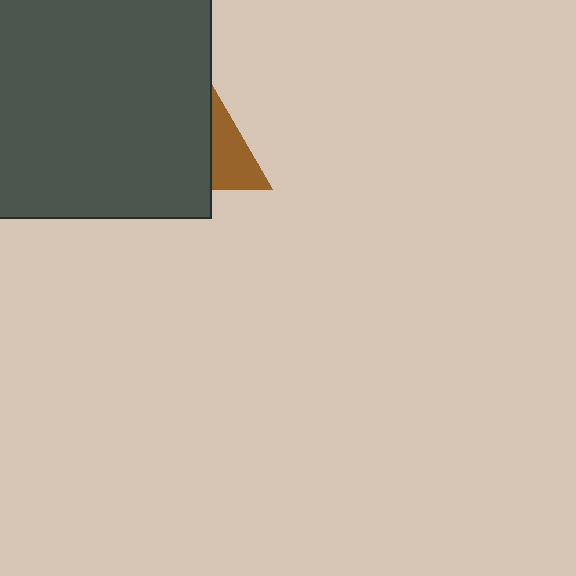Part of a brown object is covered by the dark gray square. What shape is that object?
It is a triangle.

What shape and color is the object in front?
The object in front is a dark gray square.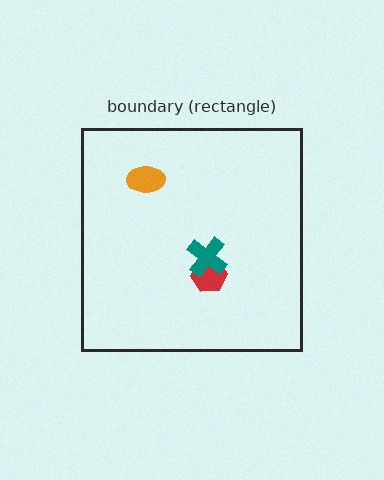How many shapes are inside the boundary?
3 inside, 0 outside.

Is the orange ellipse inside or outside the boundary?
Inside.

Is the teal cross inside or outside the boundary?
Inside.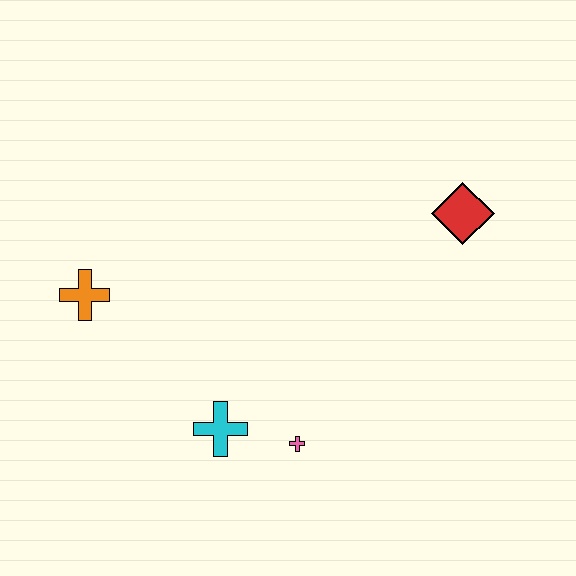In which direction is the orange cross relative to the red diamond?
The orange cross is to the left of the red diamond.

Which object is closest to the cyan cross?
The pink cross is closest to the cyan cross.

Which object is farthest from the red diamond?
The orange cross is farthest from the red diamond.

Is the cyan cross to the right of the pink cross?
No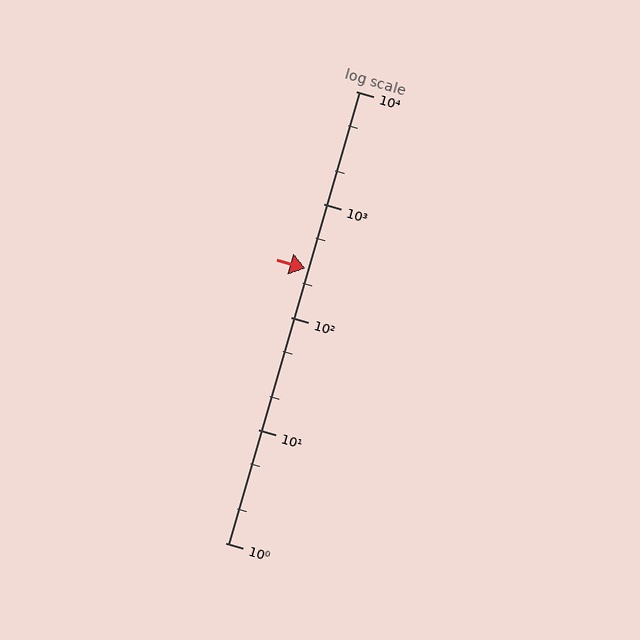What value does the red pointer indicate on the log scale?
The pointer indicates approximately 270.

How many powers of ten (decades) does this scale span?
The scale spans 4 decades, from 1 to 10000.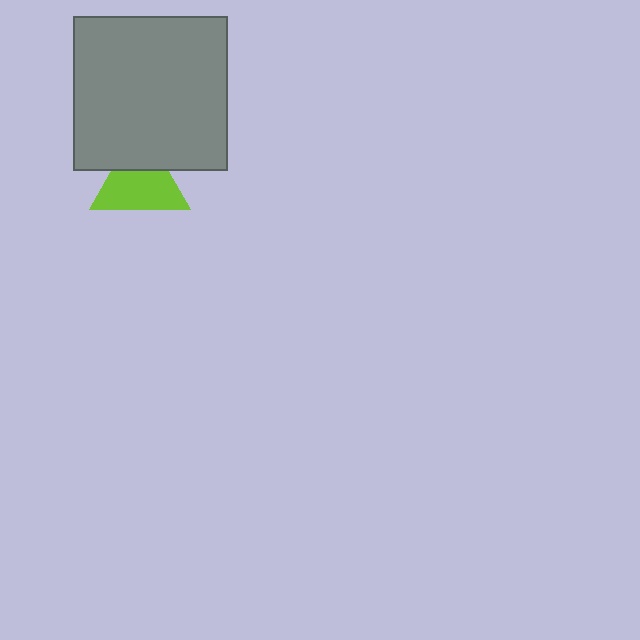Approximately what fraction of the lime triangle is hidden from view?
Roughly 33% of the lime triangle is hidden behind the gray square.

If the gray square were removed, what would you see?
You would see the complete lime triangle.